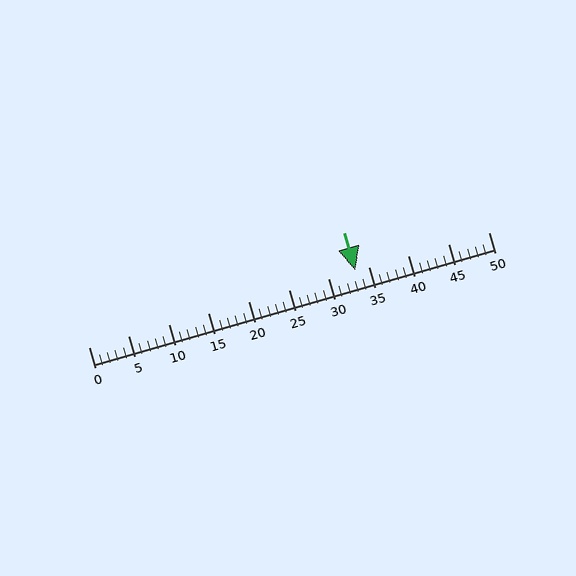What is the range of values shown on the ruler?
The ruler shows values from 0 to 50.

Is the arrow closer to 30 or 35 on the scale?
The arrow is closer to 35.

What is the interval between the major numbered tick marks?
The major tick marks are spaced 5 units apart.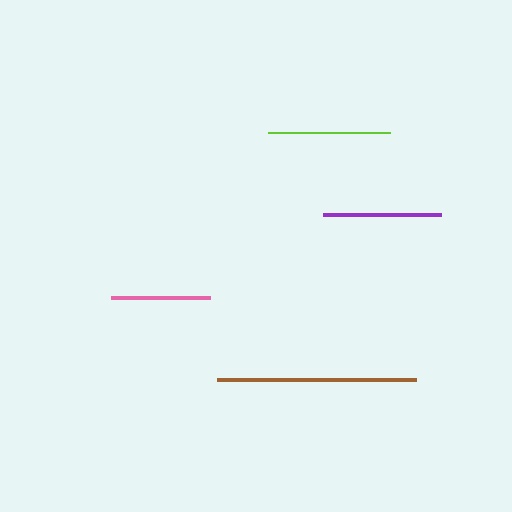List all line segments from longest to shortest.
From longest to shortest: brown, lime, purple, pink.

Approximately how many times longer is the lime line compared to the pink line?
The lime line is approximately 1.2 times the length of the pink line.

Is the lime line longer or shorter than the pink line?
The lime line is longer than the pink line.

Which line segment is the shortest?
The pink line is the shortest at approximately 100 pixels.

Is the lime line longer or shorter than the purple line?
The lime line is longer than the purple line.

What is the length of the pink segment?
The pink segment is approximately 100 pixels long.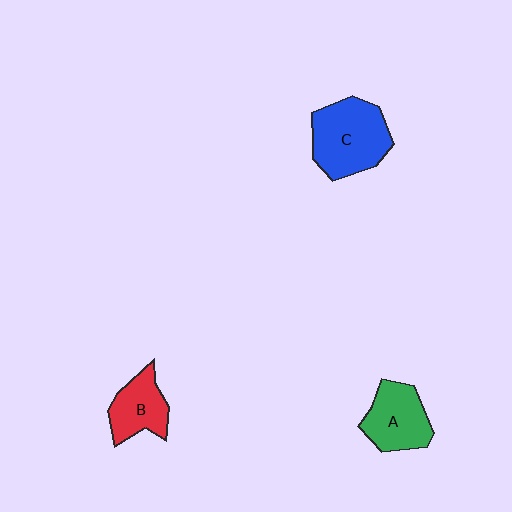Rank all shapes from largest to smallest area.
From largest to smallest: C (blue), A (green), B (red).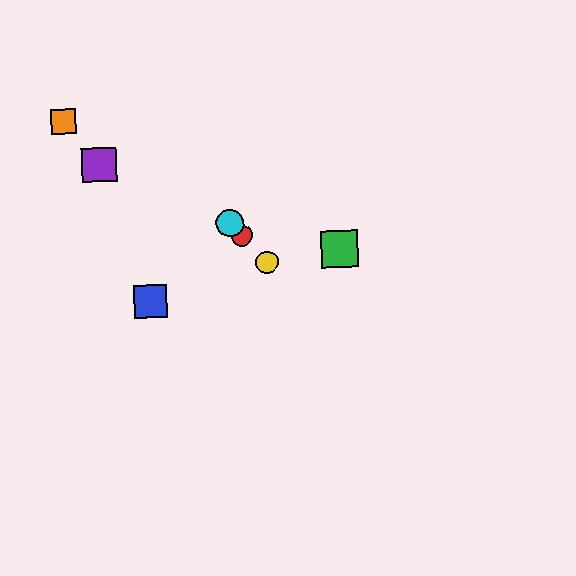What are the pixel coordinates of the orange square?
The orange square is at (64, 122).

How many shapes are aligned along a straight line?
3 shapes (the red circle, the yellow circle, the cyan circle) are aligned along a straight line.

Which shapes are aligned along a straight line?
The red circle, the yellow circle, the cyan circle are aligned along a straight line.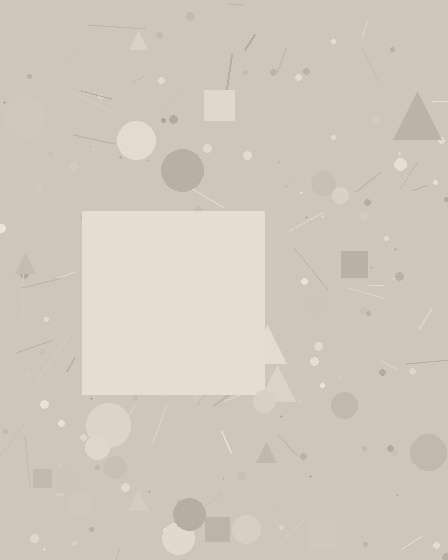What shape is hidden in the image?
A square is hidden in the image.